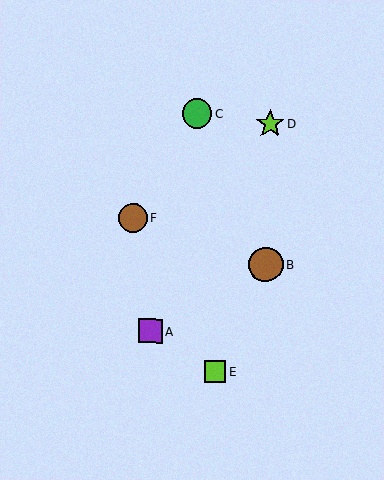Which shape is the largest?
The brown circle (labeled B) is the largest.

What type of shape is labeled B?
Shape B is a brown circle.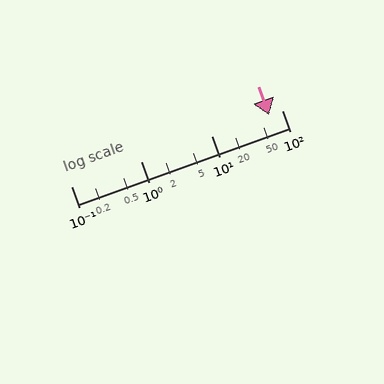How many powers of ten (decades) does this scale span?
The scale spans 3 decades, from 0.1 to 100.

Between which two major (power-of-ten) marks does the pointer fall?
The pointer is between 10 and 100.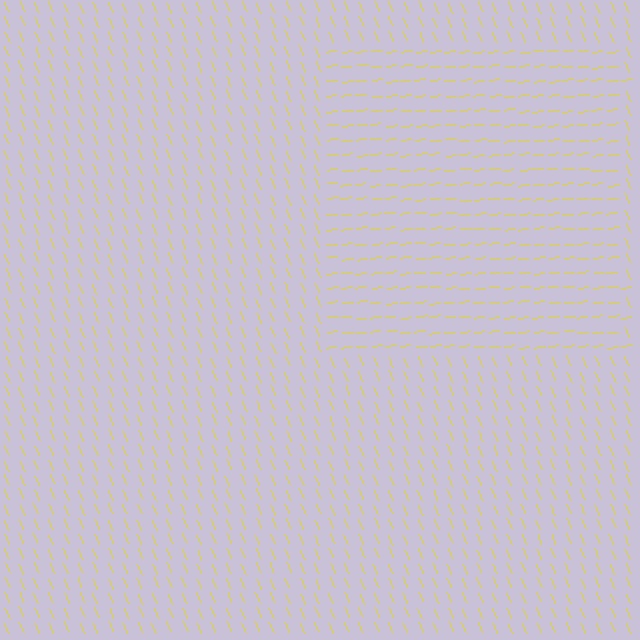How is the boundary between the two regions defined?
The boundary is defined purely by a change in line orientation (approximately 73 degrees difference). All lines are the same color and thickness.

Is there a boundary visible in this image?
Yes, there is a texture boundary formed by a change in line orientation.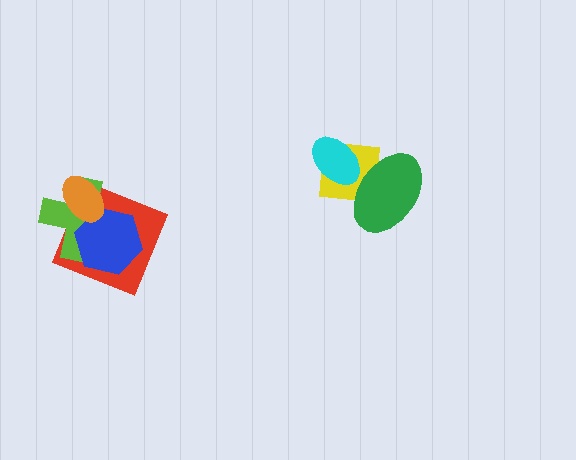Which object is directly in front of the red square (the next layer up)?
The lime cross is directly in front of the red square.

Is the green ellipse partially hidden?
Yes, it is partially covered by another shape.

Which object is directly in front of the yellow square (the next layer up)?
The green ellipse is directly in front of the yellow square.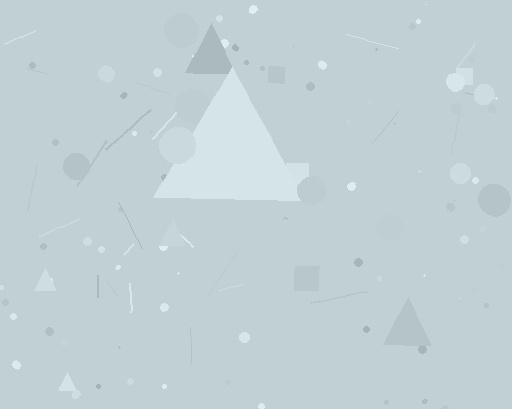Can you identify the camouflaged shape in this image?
The camouflaged shape is a triangle.